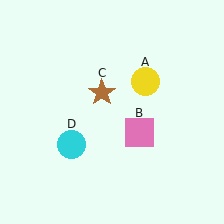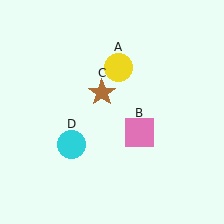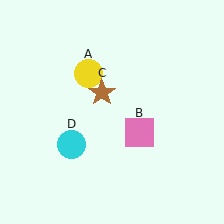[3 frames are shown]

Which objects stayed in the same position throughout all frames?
Pink square (object B) and brown star (object C) and cyan circle (object D) remained stationary.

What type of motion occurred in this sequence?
The yellow circle (object A) rotated counterclockwise around the center of the scene.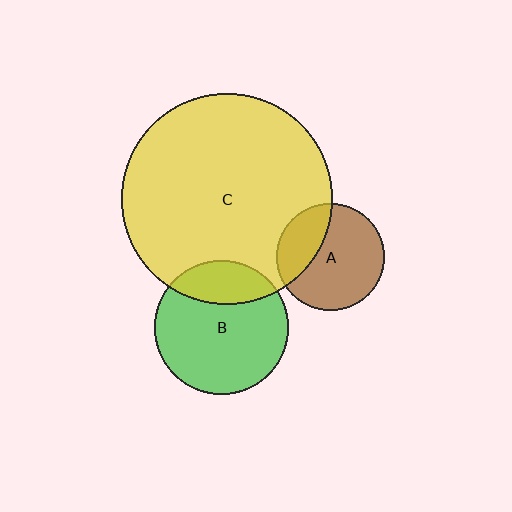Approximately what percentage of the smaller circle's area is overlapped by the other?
Approximately 25%.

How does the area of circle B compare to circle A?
Approximately 1.5 times.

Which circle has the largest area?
Circle C (yellow).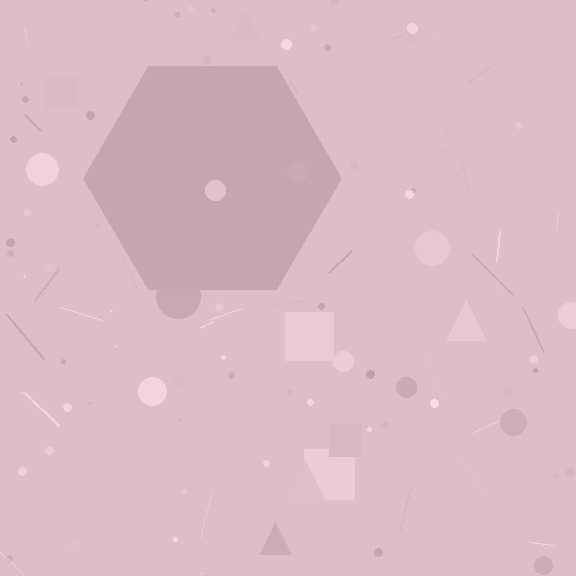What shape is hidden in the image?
A hexagon is hidden in the image.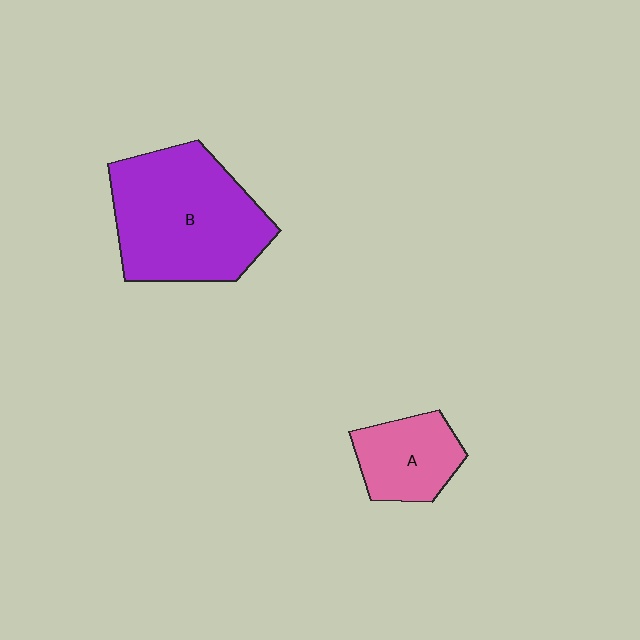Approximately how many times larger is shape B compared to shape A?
Approximately 2.3 times.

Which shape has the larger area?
Shape B (purple).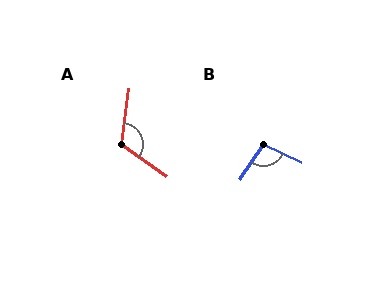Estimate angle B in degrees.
Approximately 98 degrees.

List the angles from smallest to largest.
B (98°), A (118°).